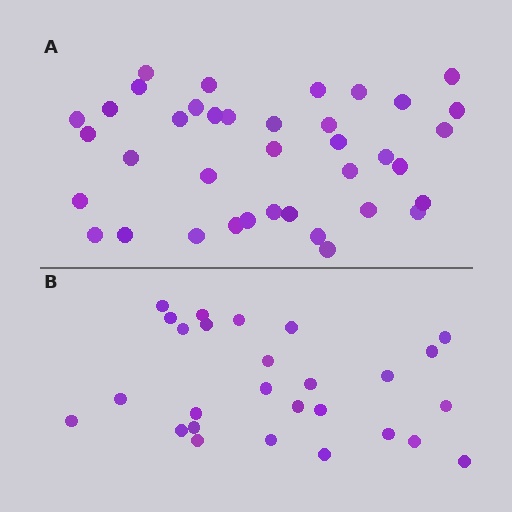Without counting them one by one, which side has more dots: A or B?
Region A (the top region) has more dots.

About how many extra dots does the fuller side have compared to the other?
Region A has roughly 12 or so more dots than region B.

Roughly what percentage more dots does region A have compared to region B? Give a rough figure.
About 40% more.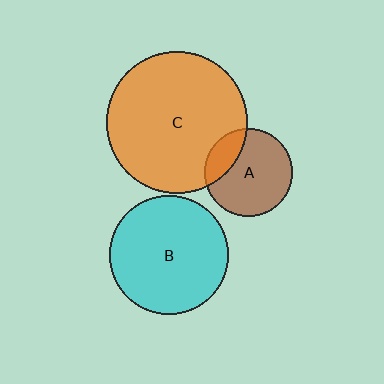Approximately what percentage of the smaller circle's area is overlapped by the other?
Approximately 20%.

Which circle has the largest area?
Circle C (orange).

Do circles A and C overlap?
Yes.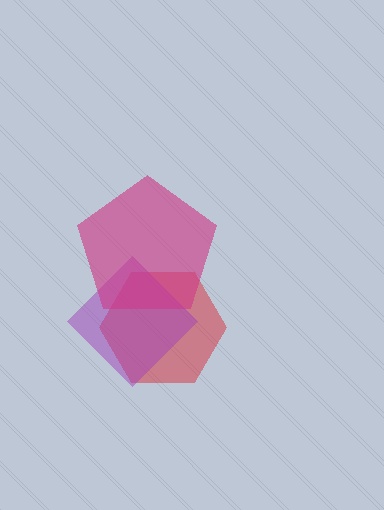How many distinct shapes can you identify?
There are 3 distinct shapes: a red hexagon, a purple diamond, a magenta pentagon.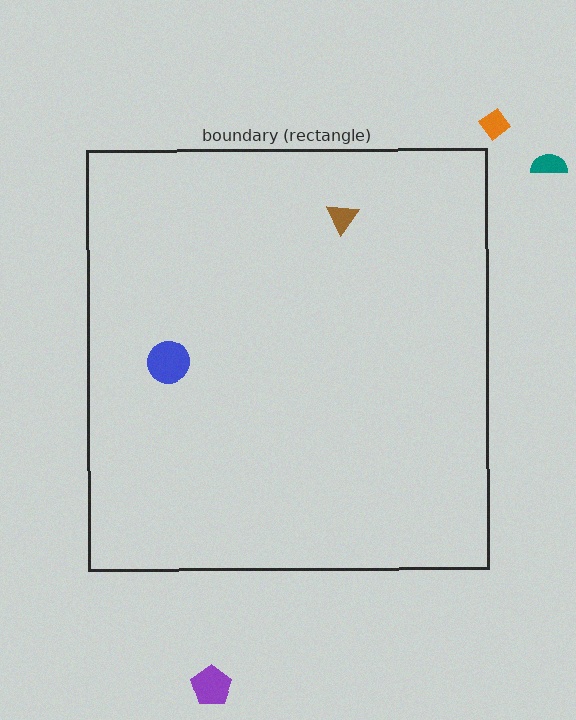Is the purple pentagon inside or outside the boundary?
Outside.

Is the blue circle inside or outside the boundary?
Inside.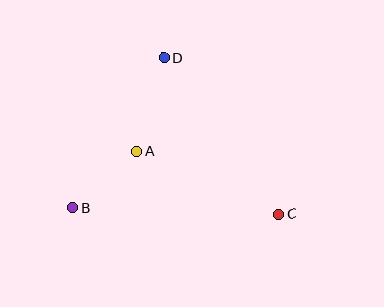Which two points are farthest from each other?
Points B and C are farthest from each other.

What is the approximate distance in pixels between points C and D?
The distance between C and D is approximately 194 pixels.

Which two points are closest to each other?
Points A and B are closest to each other.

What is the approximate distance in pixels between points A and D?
The distance between A and D is approximately 97 pixels.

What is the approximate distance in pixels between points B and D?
The distance between B and D is approximately 175 pixels.